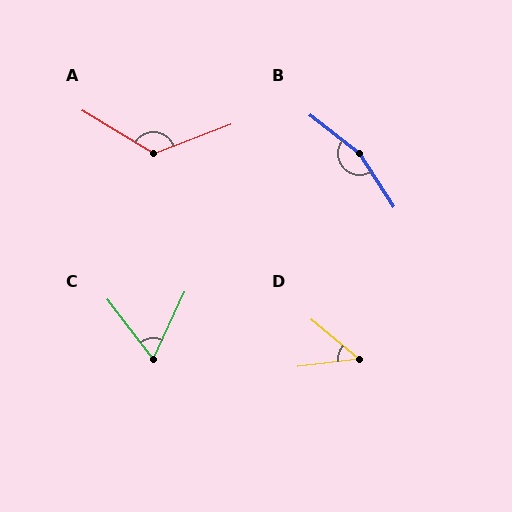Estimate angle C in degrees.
Approximately 62 degrees.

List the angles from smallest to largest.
D (47°), C (62°), A (128°), B (161°).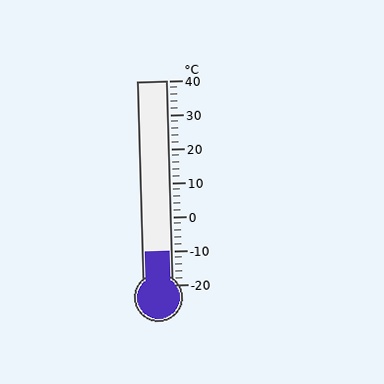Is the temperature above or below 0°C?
The temperature is below 0°C.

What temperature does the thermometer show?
The thermometer shows approximately -10°C.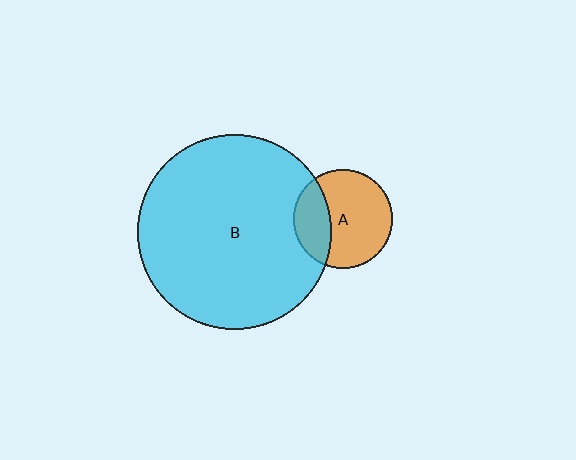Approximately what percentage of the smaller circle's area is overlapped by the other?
Approximately 30%.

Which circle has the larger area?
Circle B (cyan).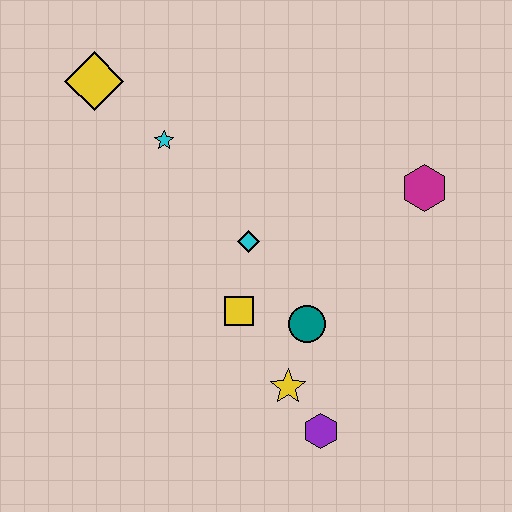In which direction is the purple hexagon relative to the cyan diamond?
The purple hexagon is below the cyan diamond.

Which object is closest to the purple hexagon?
The yellow star is closest to the purple hexagon.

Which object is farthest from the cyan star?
The purple hexagon is farthest from the cyan star.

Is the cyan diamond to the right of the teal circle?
No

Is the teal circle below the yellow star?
No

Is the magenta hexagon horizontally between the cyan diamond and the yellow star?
No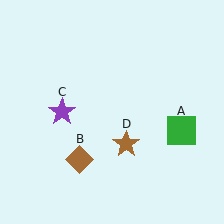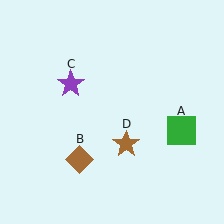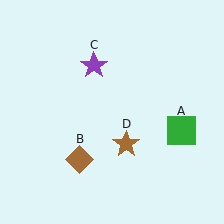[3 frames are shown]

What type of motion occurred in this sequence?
The purple star (object C) rotated clockwise around the center of the scene.